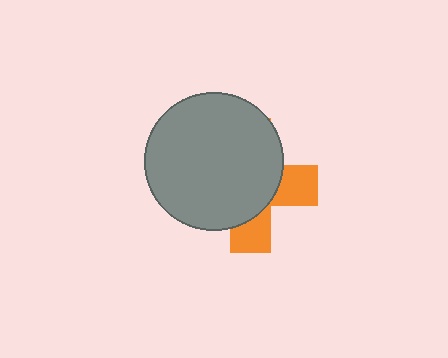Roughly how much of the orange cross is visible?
A small part of it is visible (roughly 32%).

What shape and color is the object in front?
The object in front is a gray circle.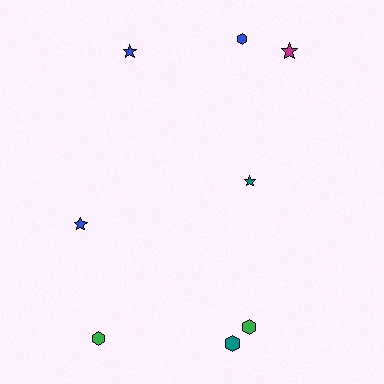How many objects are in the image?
There are 8 objects.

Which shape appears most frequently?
Hexagon, with 4 objects.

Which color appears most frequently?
Blue, with 3 objects.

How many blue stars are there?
There are 2 blue stars.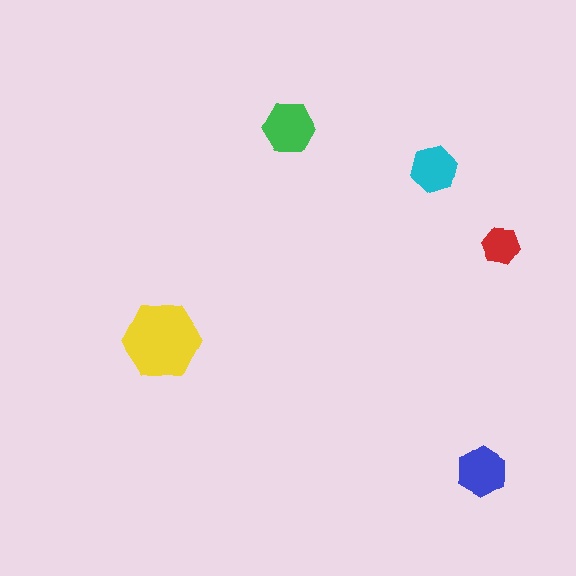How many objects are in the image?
There are 5 objects in the image.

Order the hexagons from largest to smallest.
the yellow one, the green one, the blue one, the cyan one, the red one.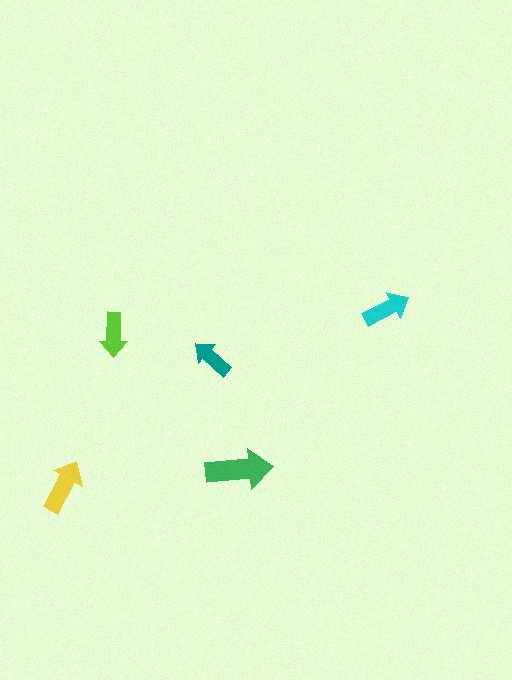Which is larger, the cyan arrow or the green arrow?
The green one.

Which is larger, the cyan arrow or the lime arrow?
The cyan one.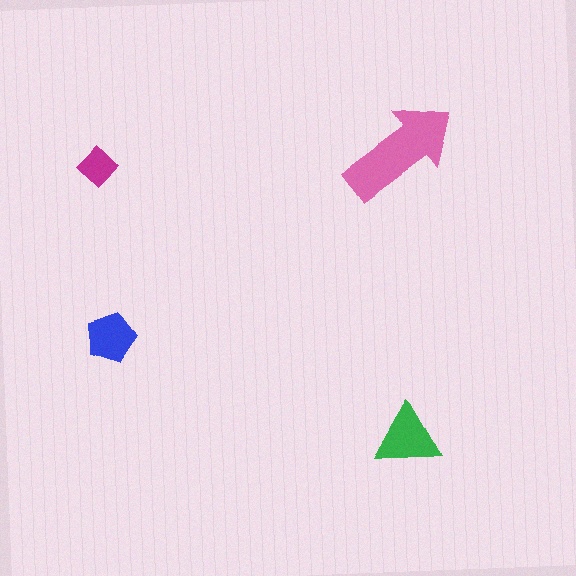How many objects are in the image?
There are 4 objects in the image.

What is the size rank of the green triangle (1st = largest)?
2nd.